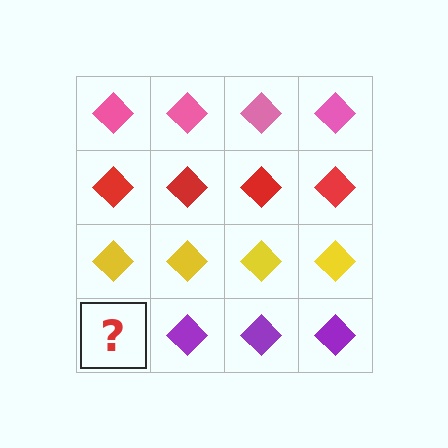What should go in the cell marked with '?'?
The missing cell should contain a purple diamond.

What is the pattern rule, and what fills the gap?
The rule is that each row has a consistent color. The gap should be filled with a purple diamond.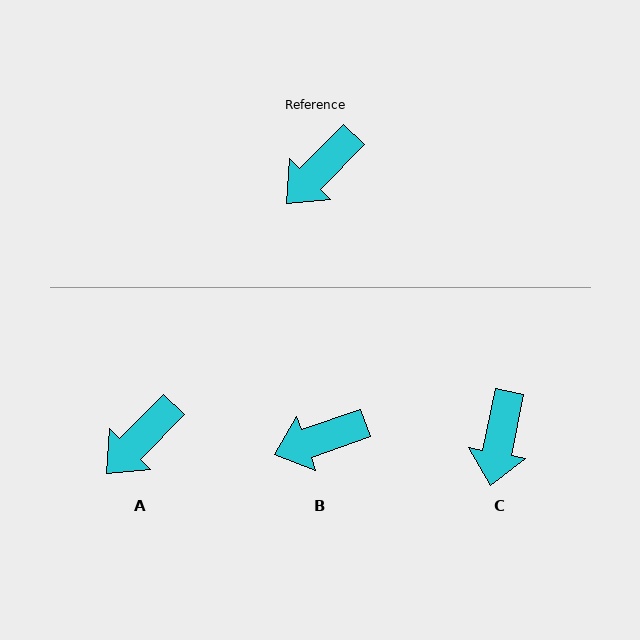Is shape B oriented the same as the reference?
No, it is off by about 26 degrees.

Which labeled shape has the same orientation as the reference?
A.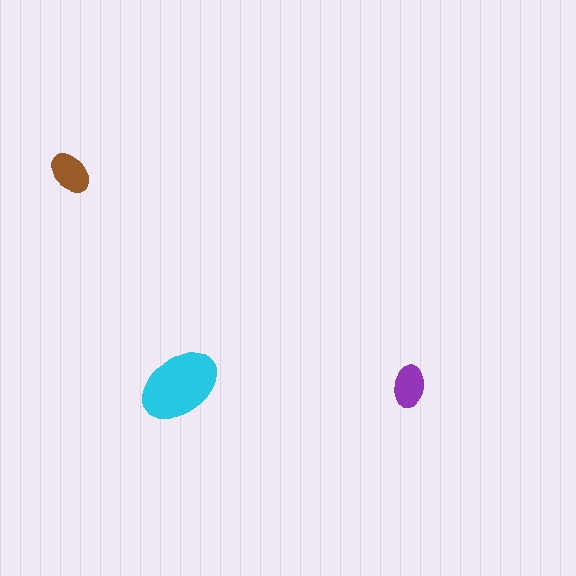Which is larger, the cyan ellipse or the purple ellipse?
The cyan one.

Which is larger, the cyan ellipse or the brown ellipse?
The cyan one.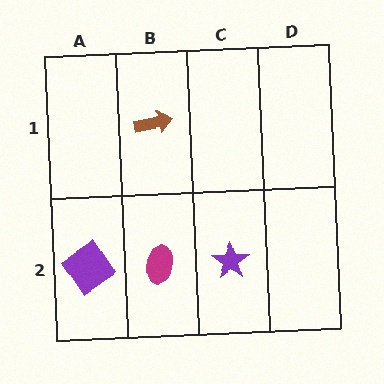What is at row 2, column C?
A purple star.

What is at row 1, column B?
A brown arrow.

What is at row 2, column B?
A magenta ellipse.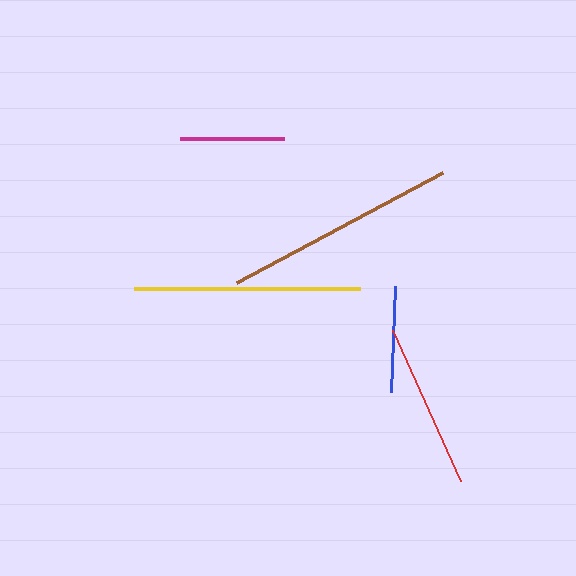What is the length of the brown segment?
The brown segment is approximately 233 pixels long.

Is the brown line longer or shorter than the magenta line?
The brown line is longer than the magenta line.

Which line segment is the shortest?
The magenta line is the shortest at approximately 104 pixels.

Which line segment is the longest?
The brown line is the longest at approximately 233 pixels.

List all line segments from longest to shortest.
From longest to shortest: brown, yellow, red, blue, magenta.